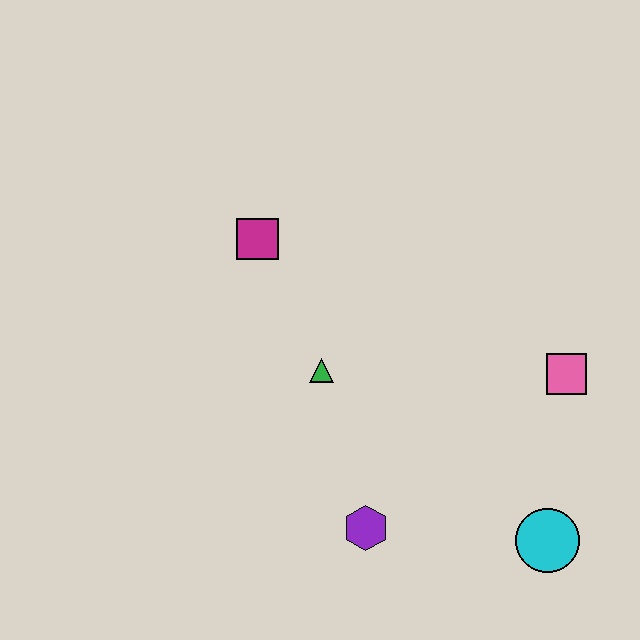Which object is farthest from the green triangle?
The cyan circle is farthest from the green triangle.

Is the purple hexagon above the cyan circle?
Yes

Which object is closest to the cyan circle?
The pink square is closest to the cyan circle.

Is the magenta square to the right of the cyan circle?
No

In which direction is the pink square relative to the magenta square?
The pink square is to the right of the magenta square.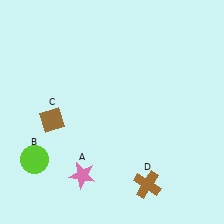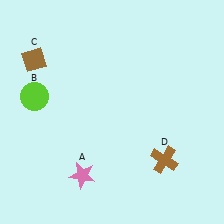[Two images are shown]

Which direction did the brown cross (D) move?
The brown cross (D) moved up.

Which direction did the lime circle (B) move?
The lime circle (B) moved up.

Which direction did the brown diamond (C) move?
The brown diamond (C) moved up.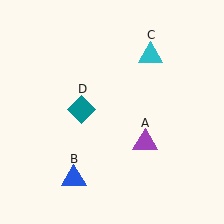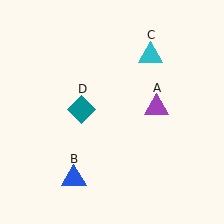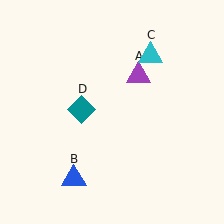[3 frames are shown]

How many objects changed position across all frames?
1 object changed position: purple triangle (object A).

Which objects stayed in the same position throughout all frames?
Blue triangle (object B) and cyan triangle (object C) and teal diamond (object D) remained stationary.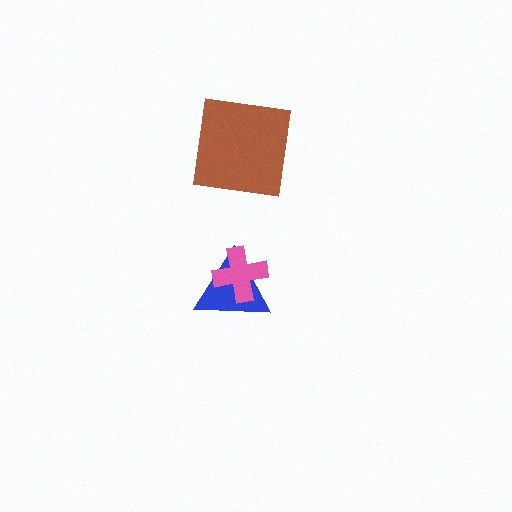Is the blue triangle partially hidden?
Yes, it is partially covered by another shape.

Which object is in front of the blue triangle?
The pink cross is in front of the blue triangle.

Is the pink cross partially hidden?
No, no other shape covers it.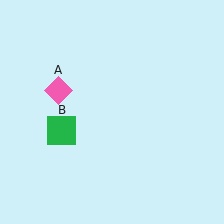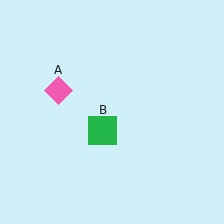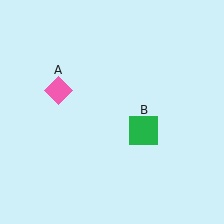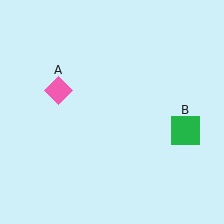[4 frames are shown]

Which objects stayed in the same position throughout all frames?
Pink diamond (object A) remained stationary.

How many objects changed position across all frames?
1 object changed position: green square (object B).